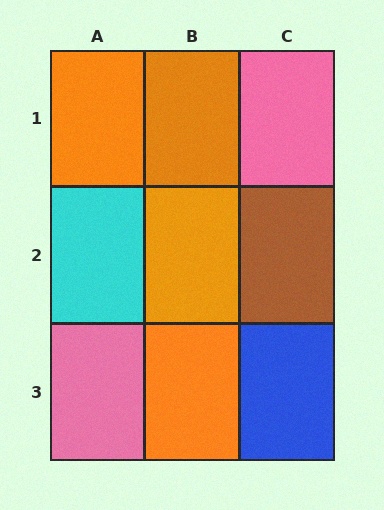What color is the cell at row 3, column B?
Orange.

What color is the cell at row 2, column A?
Cyan.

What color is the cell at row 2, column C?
Brown.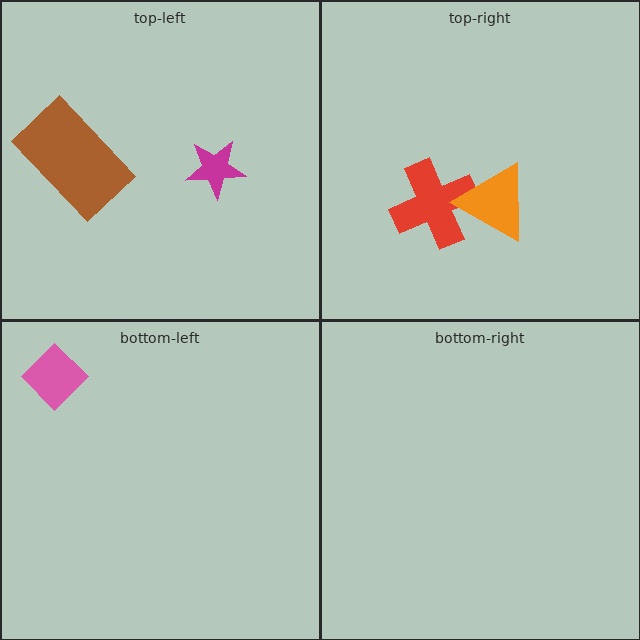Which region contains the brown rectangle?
The top-left region.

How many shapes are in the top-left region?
2.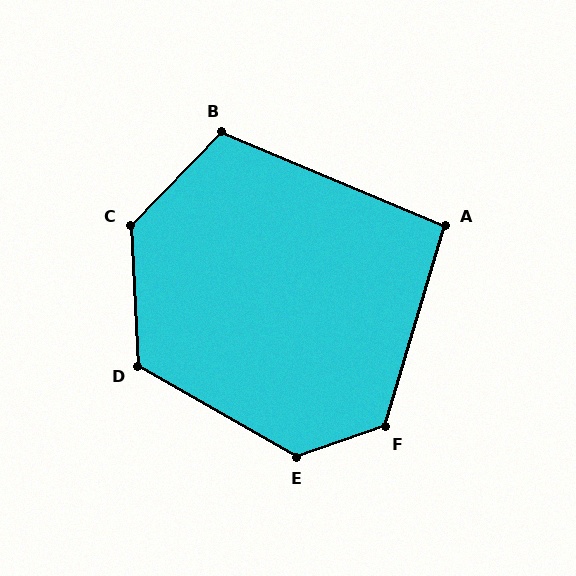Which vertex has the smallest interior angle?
A, at approximately 96 degrees.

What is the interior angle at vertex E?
Approximately 131 degrees (obtuse).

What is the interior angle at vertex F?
Approximately 125 degrees (obtuse).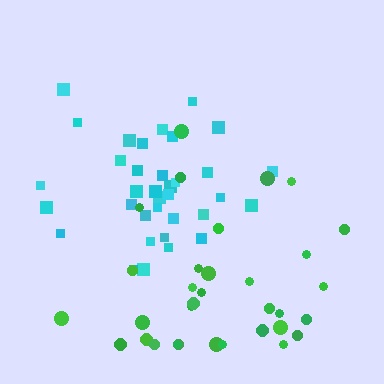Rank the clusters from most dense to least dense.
cyan, green.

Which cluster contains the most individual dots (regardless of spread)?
Cyan (35).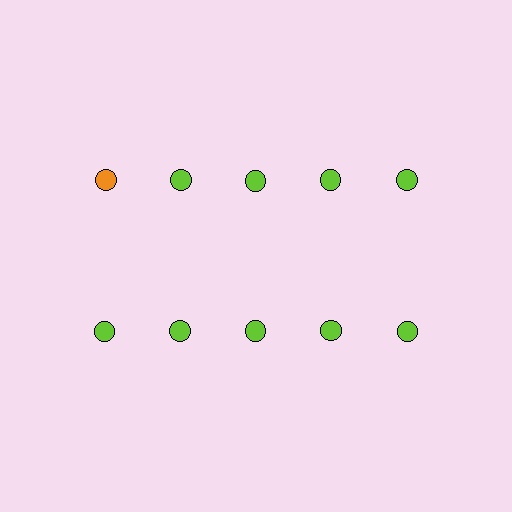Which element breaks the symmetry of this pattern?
The orange circle in the top row, leftmost column breaks the symmetry. All other shapes are lime circles.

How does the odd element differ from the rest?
It has a different color: orange instead of lime.